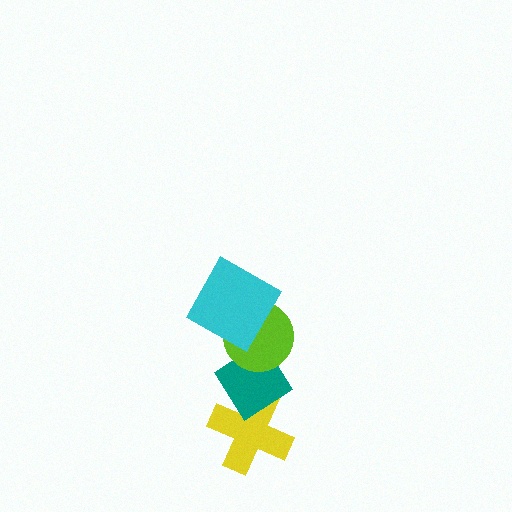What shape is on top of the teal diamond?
The lime circle is on top of the teal diamond.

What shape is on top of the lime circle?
The cyan square is on top of the lime circle.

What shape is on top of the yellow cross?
The teal diamond is on top of the yellow cross.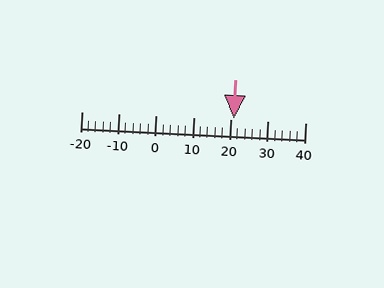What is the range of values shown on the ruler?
The ruler shows values from -20 to 40.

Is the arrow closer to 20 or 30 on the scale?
The arrow is closer to 20.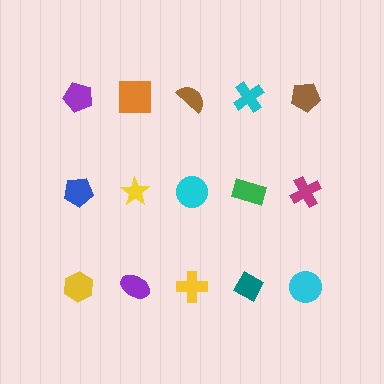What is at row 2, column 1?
A blue pentagon.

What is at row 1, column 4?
A cyan cross.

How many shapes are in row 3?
5 shapes.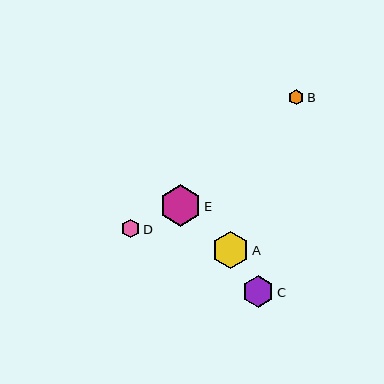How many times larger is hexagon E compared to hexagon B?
Hexagon E is approximately 2.7 times the size of hexagon B.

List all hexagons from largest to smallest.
From largest to smallest: E, A, C, D, B.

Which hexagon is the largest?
Hexagon E is the largest with a size of approximately 42 pixels.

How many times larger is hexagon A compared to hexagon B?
Hexagon A is approximately 2.4 times the size of hexagon B.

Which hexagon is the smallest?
Hexagon B is the smallest with a size of approximately 16 pixels.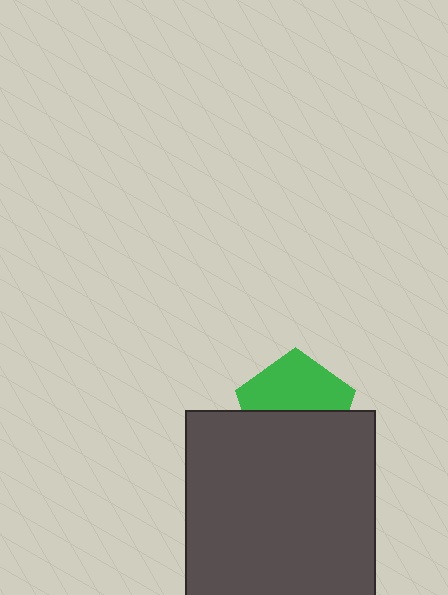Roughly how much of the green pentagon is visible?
About half of it is visible (roughly 50%).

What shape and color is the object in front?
The object in front is a dark gray rectangle.